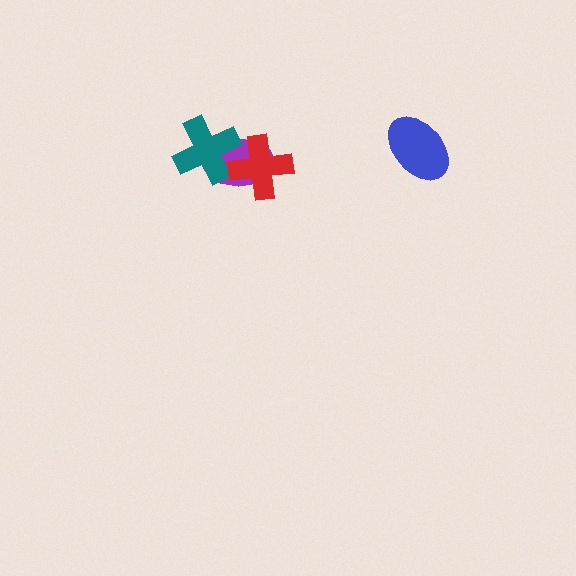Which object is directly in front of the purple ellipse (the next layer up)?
The teal cross is directly in front of the purple ellipse.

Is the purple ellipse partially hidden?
Yes, it is partially covered by another shape.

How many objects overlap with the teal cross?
2 objects overlap with the teal cross.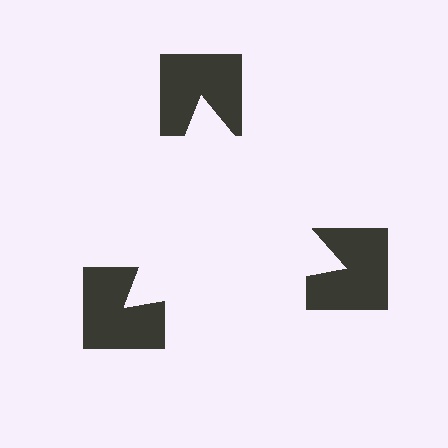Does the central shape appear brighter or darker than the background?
It typically appears slightly brighter than the background, even though no actual brightness change is drawn.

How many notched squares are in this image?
There are 3 — one at each vertex of the illusory triangle.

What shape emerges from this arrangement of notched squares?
An illusory triangle — its edges are inferred from the aligned wedge cuts in the notched squares, not physically drawn.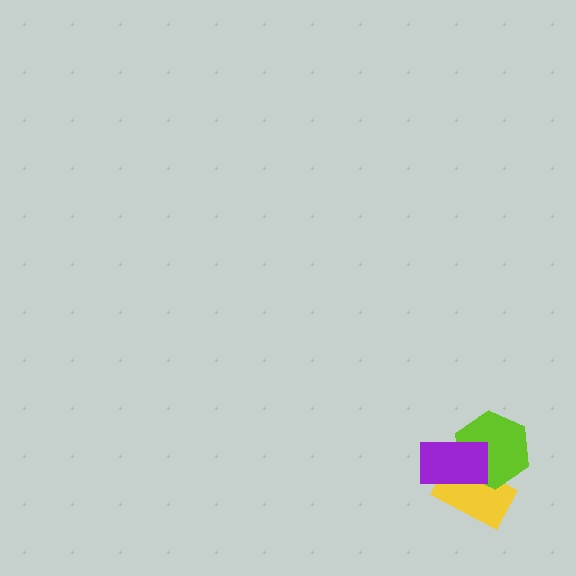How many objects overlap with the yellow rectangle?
2 objects overlap with the yellow rectangle.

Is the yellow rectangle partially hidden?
Yes, it is partially covered by another shape.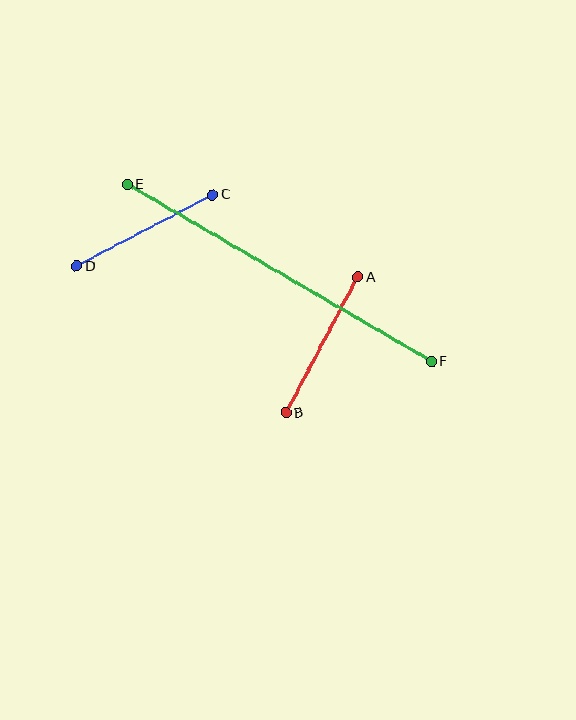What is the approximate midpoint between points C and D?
The midpoint is at approximately (145, 230) pixels.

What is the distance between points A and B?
The distance is approximately 153 pixels.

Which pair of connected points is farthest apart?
Points E and F are farthest apart.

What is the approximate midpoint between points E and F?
The midpoint is at approximately (279, 273) pixels.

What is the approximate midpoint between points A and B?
The midpoint is at approximately (322, 345) pixels.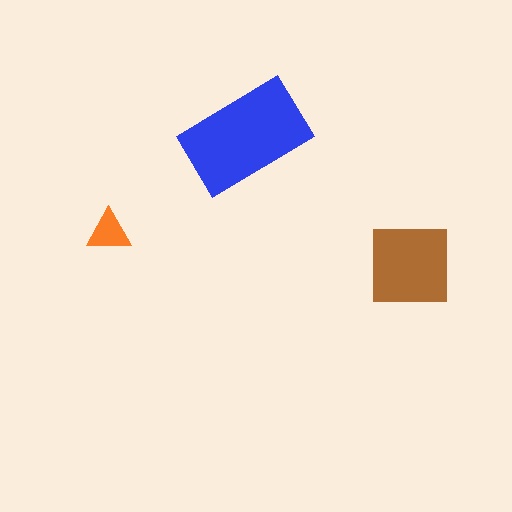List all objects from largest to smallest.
The blue rectangle, the brown square, the orange triangle.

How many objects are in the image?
There are 3 objects in the image.